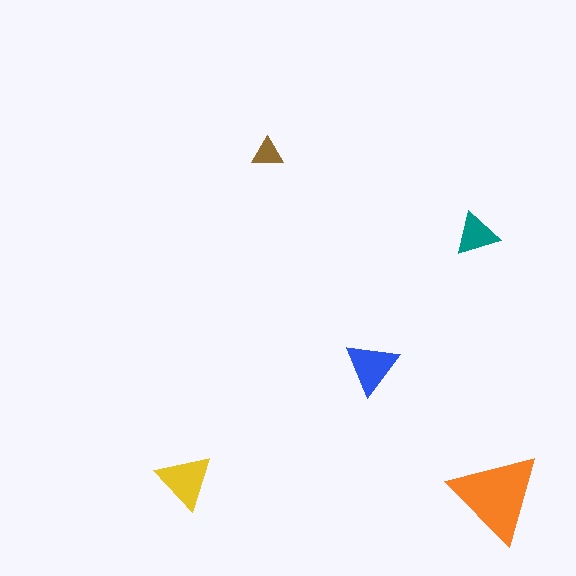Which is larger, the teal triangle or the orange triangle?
The orange one.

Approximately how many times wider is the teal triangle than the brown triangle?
About 1.5 times wider.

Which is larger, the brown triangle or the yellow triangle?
The yellow one.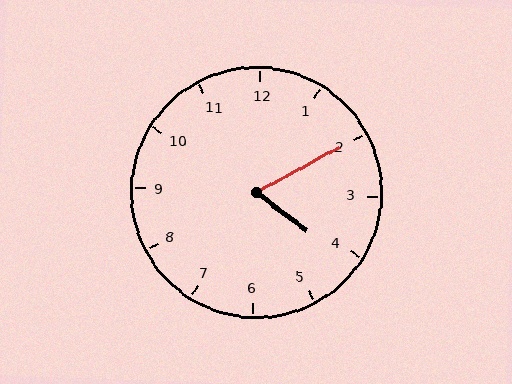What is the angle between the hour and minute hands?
Approximately 65 degrees.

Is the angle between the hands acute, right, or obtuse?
It is acute.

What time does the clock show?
4:10.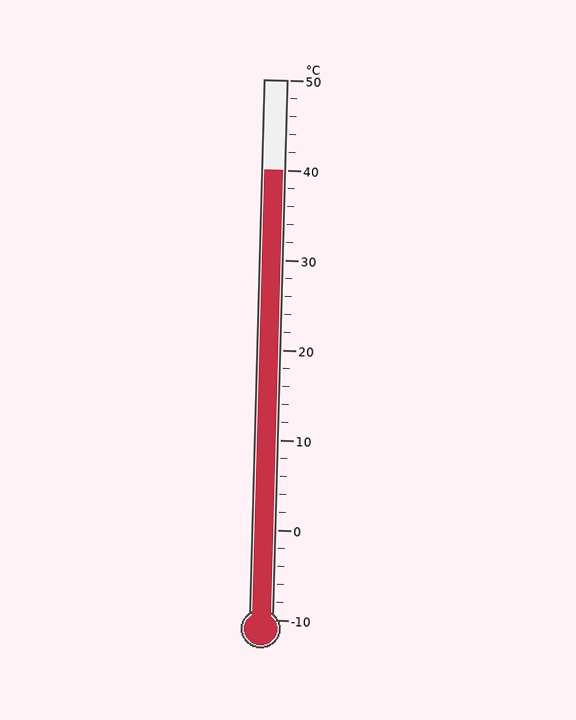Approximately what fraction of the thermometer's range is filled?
The thermometer is filled to approximately 85% of its range.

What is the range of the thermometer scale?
The thermometer scale ranges from -10°C to 50°C.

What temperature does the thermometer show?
The thermometer shows approximately 40°C.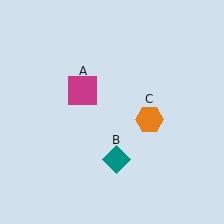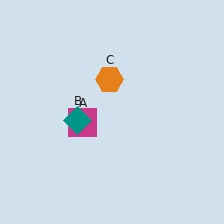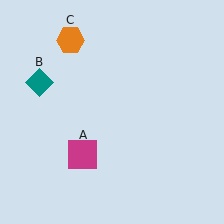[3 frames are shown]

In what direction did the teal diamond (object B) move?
The teal diamond (object B) moved up and to the left.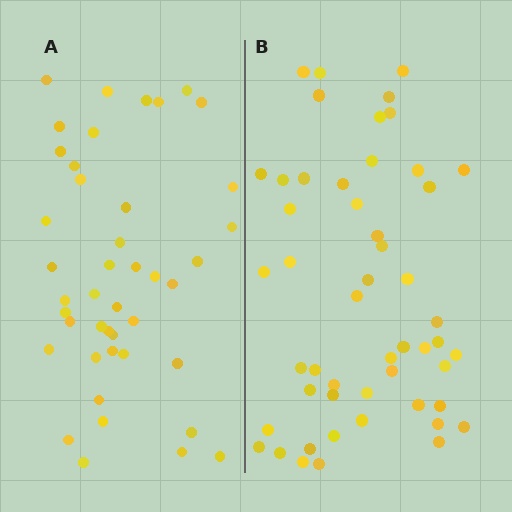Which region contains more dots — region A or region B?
Region B (the right region) has more dots.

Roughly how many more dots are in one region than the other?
Region B has roughly 8 or so more dots than region A.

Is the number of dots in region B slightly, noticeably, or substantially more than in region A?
Region B has only slightly more — the two regions are fairly close. The ratio is roughly 1.2 to 1.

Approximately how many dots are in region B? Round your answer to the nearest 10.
About 50 dots. (The exact count is 51, which rounds to 50.)